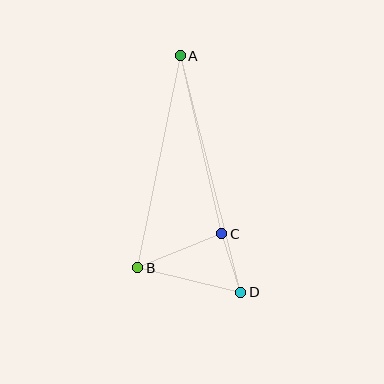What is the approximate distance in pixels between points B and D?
The distance between B and D is approximately 106 pixels.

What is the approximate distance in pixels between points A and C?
The distance between A and C is approximately 183 pixels.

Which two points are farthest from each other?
Points A and D are farthest from each other.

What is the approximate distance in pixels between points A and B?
The distance between A and B is approximately 216 pixels.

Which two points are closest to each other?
Points C and D are closest to each other.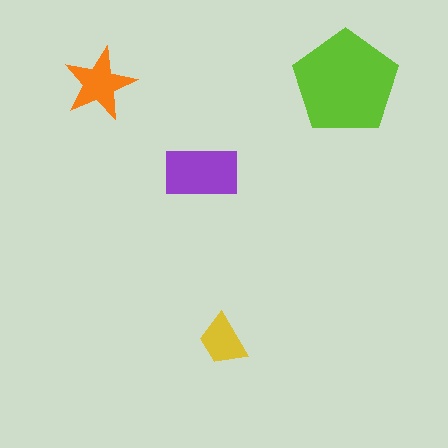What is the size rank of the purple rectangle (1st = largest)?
2nd.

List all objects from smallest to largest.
The yellow trapezoid, the orange star, the purple rectangle, the lime pentagon.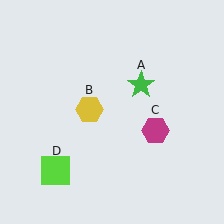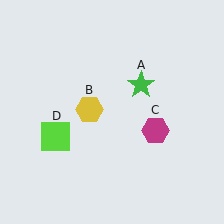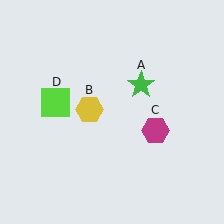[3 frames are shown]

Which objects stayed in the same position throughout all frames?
Green star (object A) and yellow hexagon (object B) and magenta hexagon (object C) remained stationary.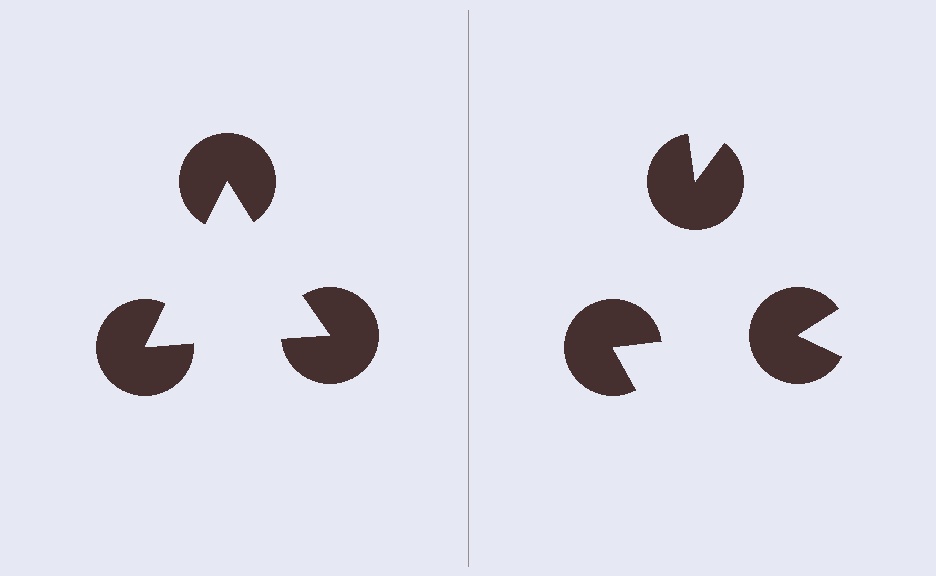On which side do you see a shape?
An illusory triangle appears on the left side. On the right side the wedge cuts are rotated, so no coherent shape forms.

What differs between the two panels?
The pac-man discs are positioned identically on both sides; only the wedge orientations differ. On the left they align to a triangle; on the right they are misaligned.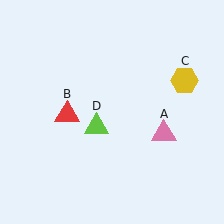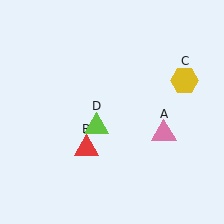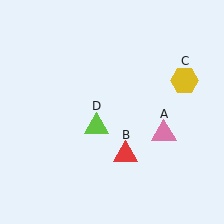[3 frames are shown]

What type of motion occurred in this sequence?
The red triangle (object B) rotated counterclockwise around the center of the scene.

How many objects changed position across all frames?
1 object changed position: red triangle (object B).